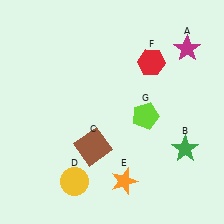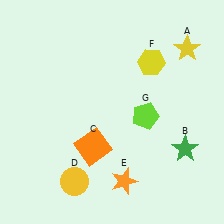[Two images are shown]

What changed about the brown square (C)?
In Image 1, C is brown. In Image 2, it changed to orange.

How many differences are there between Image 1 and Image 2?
There are 3 differences between the two images.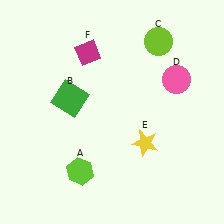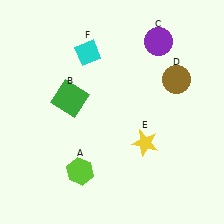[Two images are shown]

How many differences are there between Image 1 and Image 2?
There are 3 differences between the two images.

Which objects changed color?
C changed from lime to purple. D changed from pink to brown. F changed from magenta to cyan.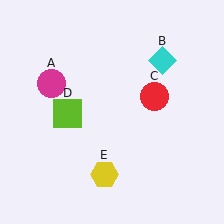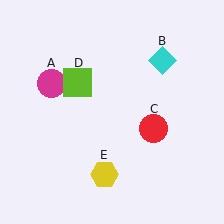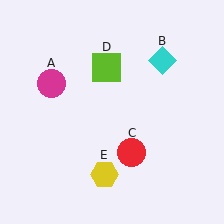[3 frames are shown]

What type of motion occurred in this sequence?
The red circle (object C), lime square (object D) rotated clockwise around the center of the scene.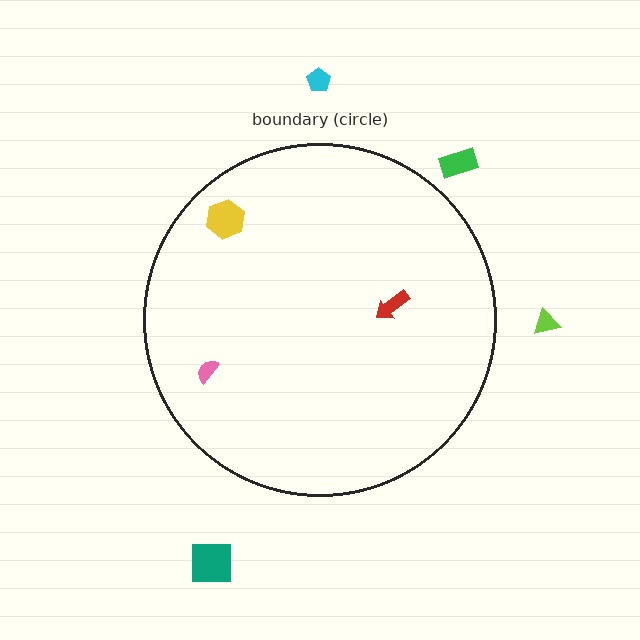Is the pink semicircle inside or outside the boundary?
Inside.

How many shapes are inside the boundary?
3 inside, 4 outside.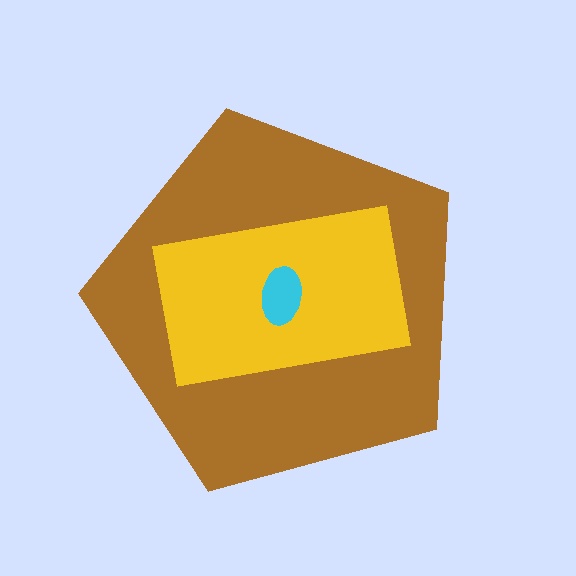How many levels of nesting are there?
3.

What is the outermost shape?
The brown pentagon.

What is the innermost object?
The cyan ellipse.